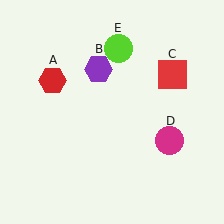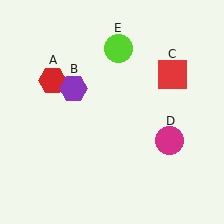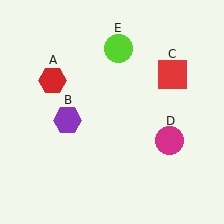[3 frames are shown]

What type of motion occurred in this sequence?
The purple hexagon (object B) rotated counterclockwise around the center of the scene.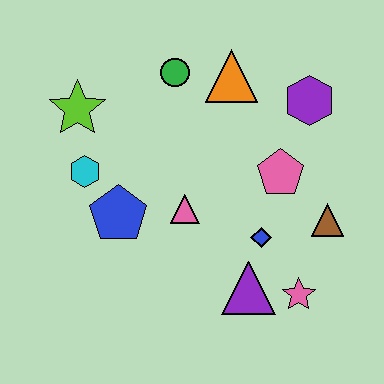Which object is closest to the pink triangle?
The blue pentagon is closest to the pink triangle.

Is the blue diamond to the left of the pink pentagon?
Yes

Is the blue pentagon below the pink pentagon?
Yes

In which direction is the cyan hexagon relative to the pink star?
The cyan hexagon is to the left of the pink star.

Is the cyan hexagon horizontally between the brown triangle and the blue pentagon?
No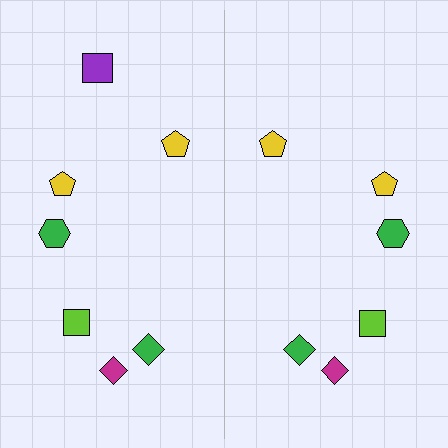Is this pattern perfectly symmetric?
No, the pattern is not perfectly symmetric. A purple square is missing from the right side.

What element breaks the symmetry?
A purple square is missing from the right side.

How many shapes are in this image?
There are 13 shapes in this image.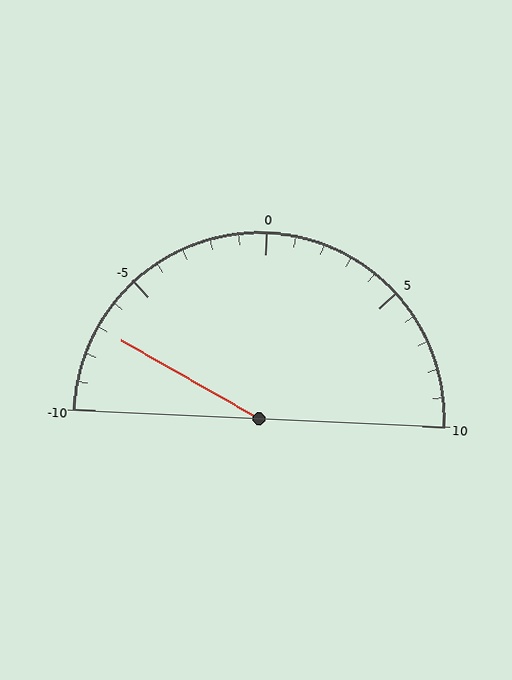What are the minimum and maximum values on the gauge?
The gauge ranges from -10 to 10.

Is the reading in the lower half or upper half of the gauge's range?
The reading is in the lower half of the range (-10 to 10).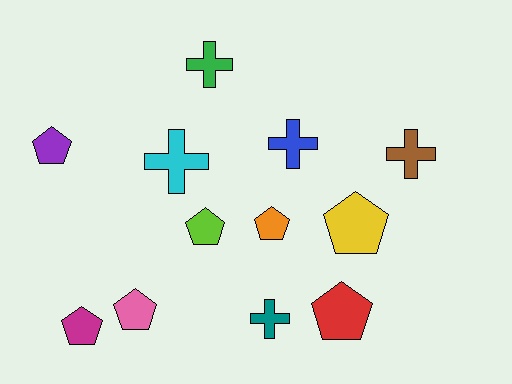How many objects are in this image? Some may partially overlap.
There are 12 objects.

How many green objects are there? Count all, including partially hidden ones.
There is 1 green object.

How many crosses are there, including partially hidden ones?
There are 5 crosses.